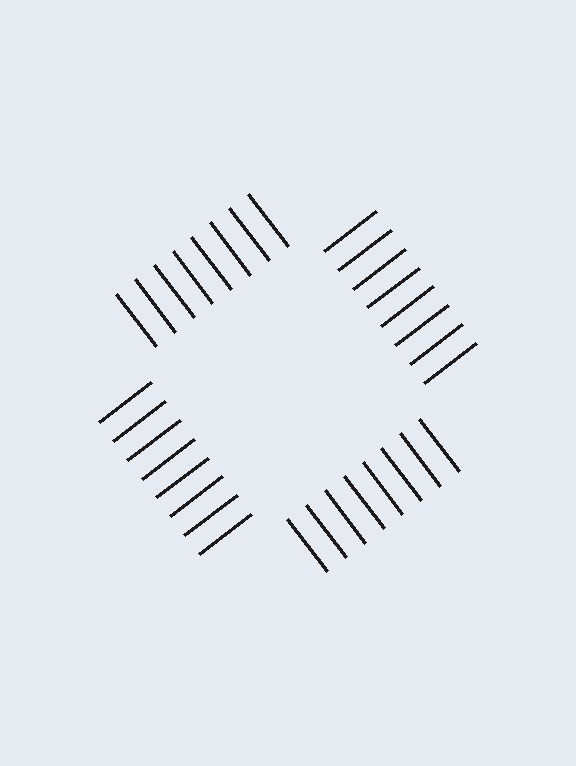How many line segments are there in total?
32 — 8 along each of the 4 edges.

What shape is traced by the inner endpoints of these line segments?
An illusory square — the line segments terminate on its edges but no continuous stroke is drawn.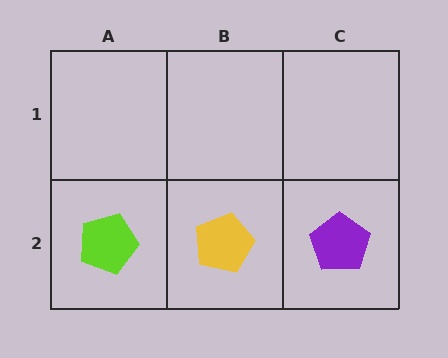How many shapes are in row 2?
3 shapes.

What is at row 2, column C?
A purple pentagon.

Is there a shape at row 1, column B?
No, that cell is empty.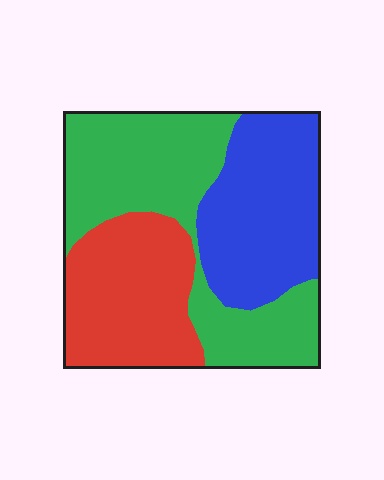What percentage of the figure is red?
Red takes up about one quarter (1/4) of the figure.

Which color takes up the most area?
Green, at roughly 40%.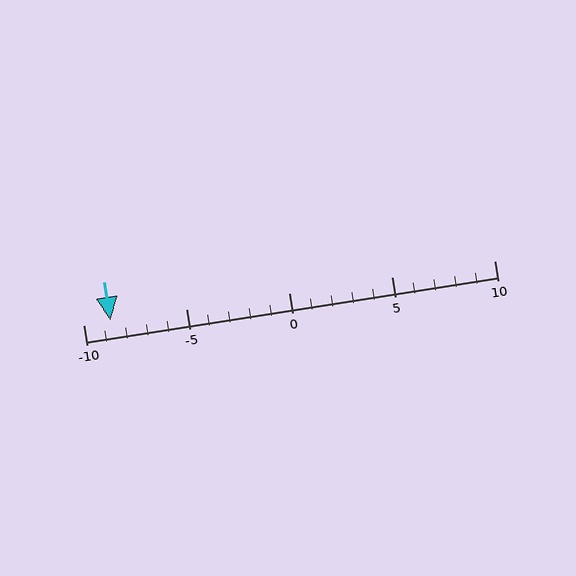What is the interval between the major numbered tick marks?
The major tick marks are spaced 5 units apart.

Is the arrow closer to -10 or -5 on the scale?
The arrow is closer to -10.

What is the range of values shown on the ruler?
The ruler shows values from -10 to 10.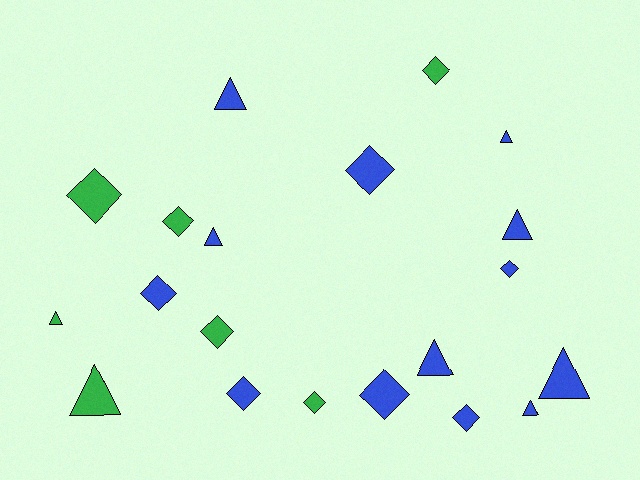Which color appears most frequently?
Blue, with 13 objects.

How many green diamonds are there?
There are 5 green diamonds.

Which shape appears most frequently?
Diamond, with 11 objects.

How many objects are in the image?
There are 20 objects.